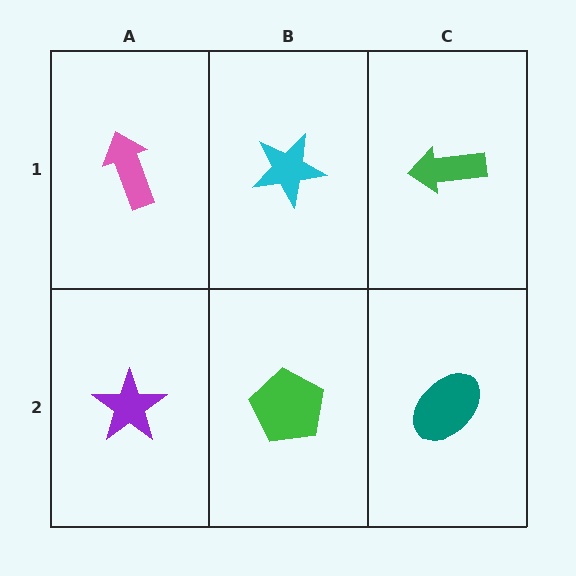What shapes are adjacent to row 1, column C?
A teal ellipse (row 2, column C), a cyan star (row 1, column B).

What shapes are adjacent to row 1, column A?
A purple star (row 2, column A), a cyan star (row 1, column B).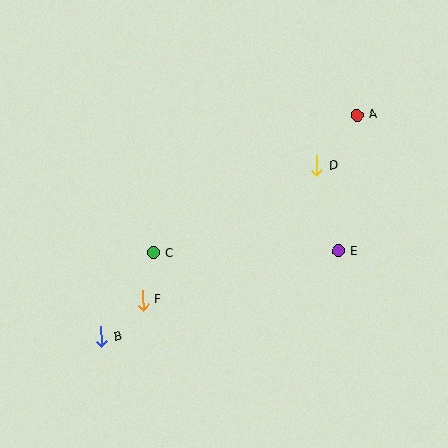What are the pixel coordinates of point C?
Point C is at (153, 253).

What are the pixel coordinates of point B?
Point B is at (101, 337).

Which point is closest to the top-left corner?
Point C is closest to the top-left corner.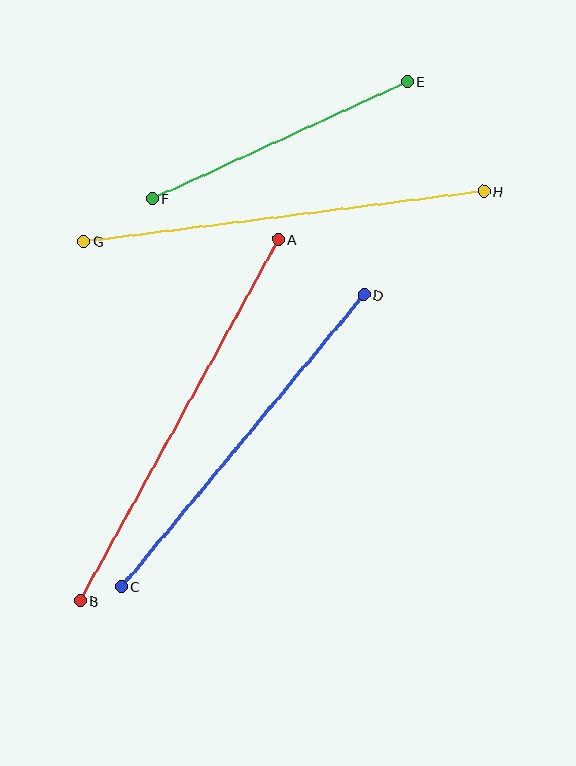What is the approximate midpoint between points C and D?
The midpoint is at approximately (243, 441) pixels.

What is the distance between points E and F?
The distance is approximately 280 pixels.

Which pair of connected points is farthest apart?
Points A and B are farthest apart.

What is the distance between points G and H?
The distance is approximately 403 pixels.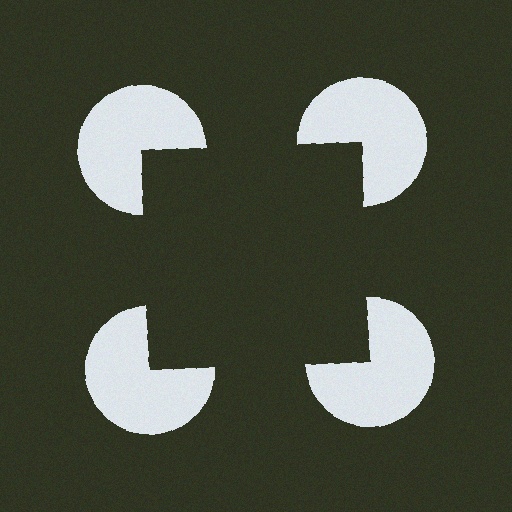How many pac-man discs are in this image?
There are 4 — one at each vertex of the illusory square.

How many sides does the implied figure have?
4 sides.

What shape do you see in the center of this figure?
An illusory square — its edges are inferred from the aligned wedge cuts in the pac-man discs, not physically drawn.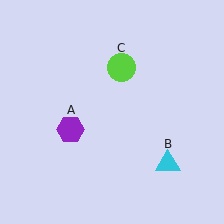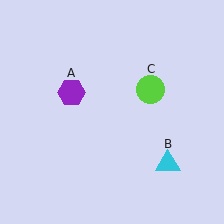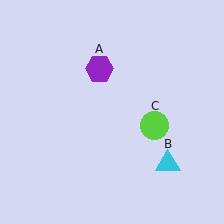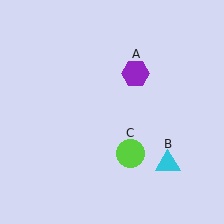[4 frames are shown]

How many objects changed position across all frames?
2 objects changed position: purple hexagon (object A), lime circle (object C).